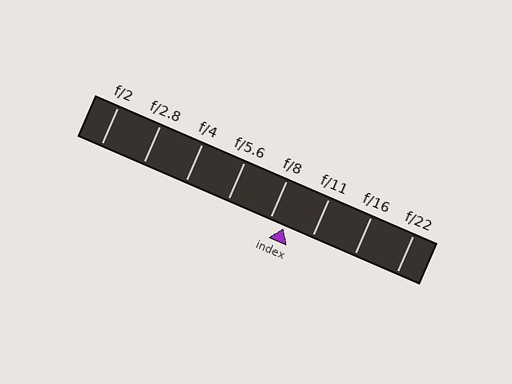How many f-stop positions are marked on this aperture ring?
There are 8 f-stop positions marked.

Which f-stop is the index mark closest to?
The index mark is closest to f/8.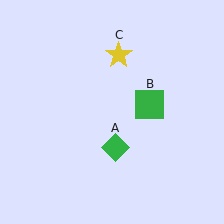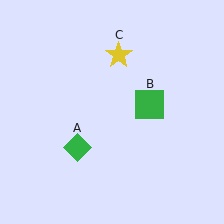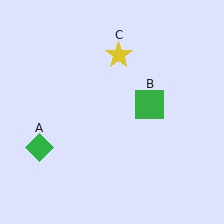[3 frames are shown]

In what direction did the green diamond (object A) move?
The green diamond (object A) moved left.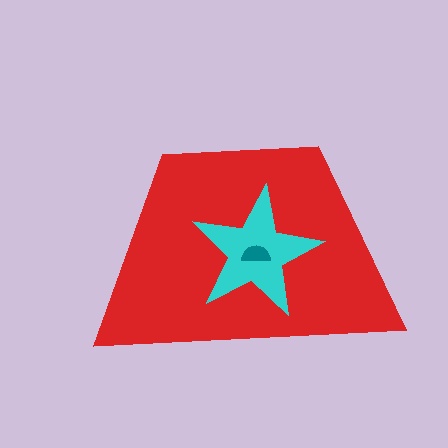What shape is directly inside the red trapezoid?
The cyan star.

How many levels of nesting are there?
3.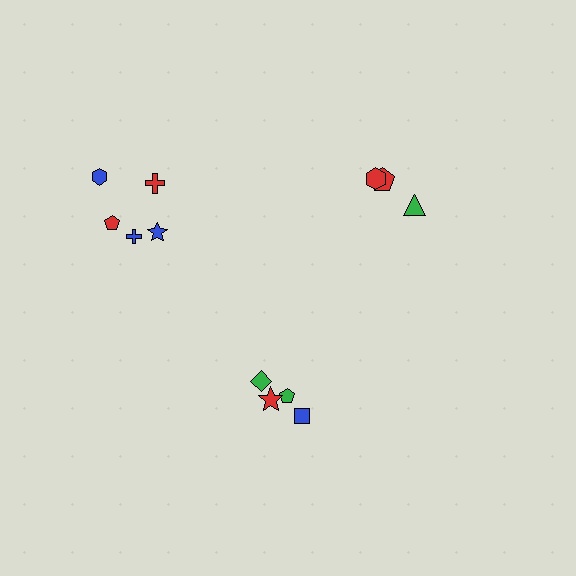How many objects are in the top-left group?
There are 5 objects.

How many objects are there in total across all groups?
There are 12 objects.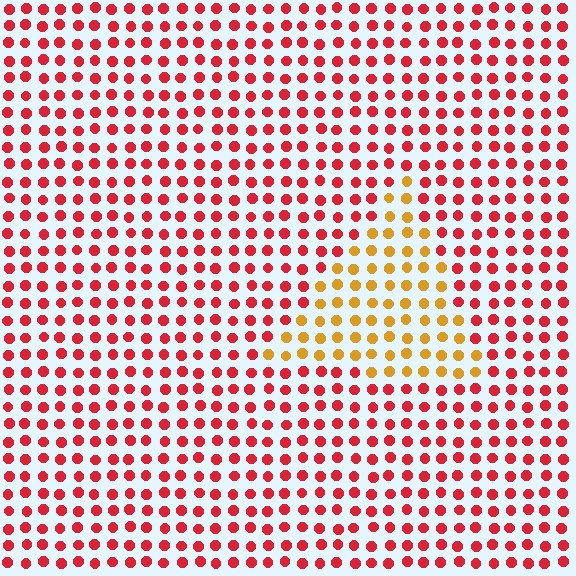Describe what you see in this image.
The image is filled with small red elements in a uniform arrangement. A triangle-shaped region is visible where the elements are tinted to a slightly different hue, forming a subtle color boundary.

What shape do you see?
I see a triangle.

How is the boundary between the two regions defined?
The boundary is defined purely by a slight shift in hue (about 46 degrees). Spacing, size, and orientation are identical on both sides.